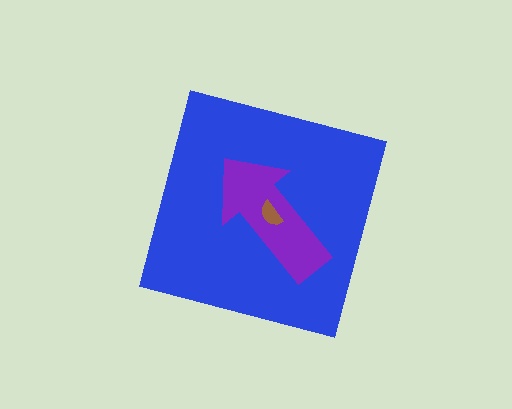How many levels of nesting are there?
3.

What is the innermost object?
The brown semicircle.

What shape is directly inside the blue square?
The purple arrow.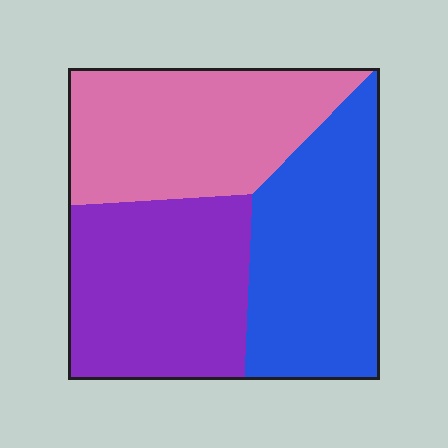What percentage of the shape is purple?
Purple takes up about one third (1/3) of the shape.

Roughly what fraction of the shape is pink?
Pink covers roughly 35% of the shape.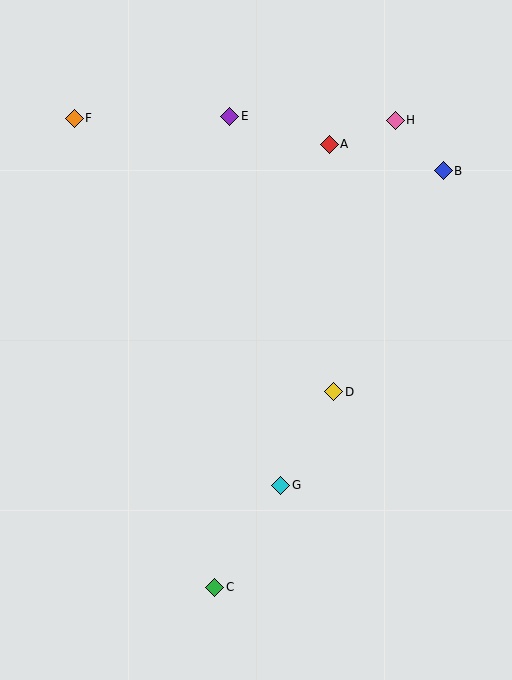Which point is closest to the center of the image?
Point D at (334, 392) is closest to the center.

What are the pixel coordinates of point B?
Point B is at (443, 171).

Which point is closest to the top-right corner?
Point H is closest to the top-right corner.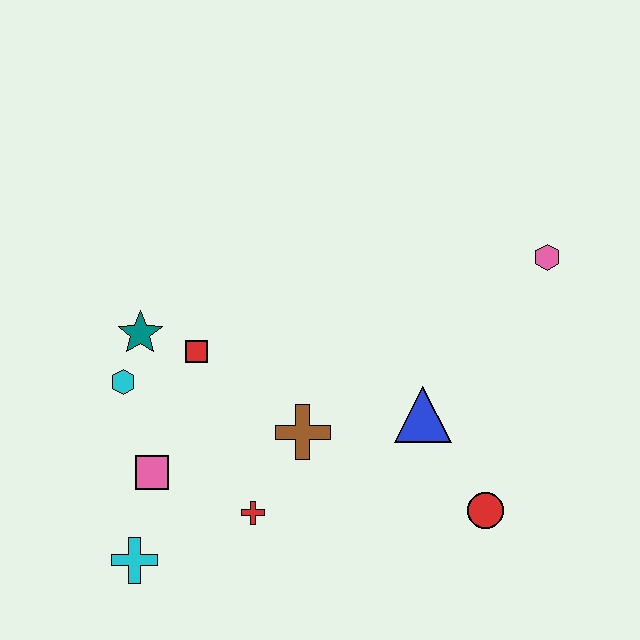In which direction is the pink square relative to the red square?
The pink square is below the red square.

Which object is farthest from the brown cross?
The pink hexagon is farthest from the brown cross.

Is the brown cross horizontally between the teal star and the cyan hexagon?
No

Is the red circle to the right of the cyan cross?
Yes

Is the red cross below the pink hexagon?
Yes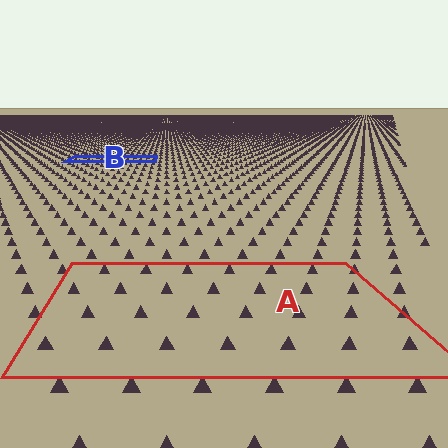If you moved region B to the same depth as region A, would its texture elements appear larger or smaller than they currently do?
They would appear larger. At a closer depth, the same texture elements are projected at a bigger on-screen size.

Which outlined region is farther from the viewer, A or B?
Region B is farther from the viewer — the texture elements inside it appear smaller and more densely packed.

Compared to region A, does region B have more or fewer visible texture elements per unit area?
Region B has more texture elements per unit area — they are packed more densely because it is farther away.